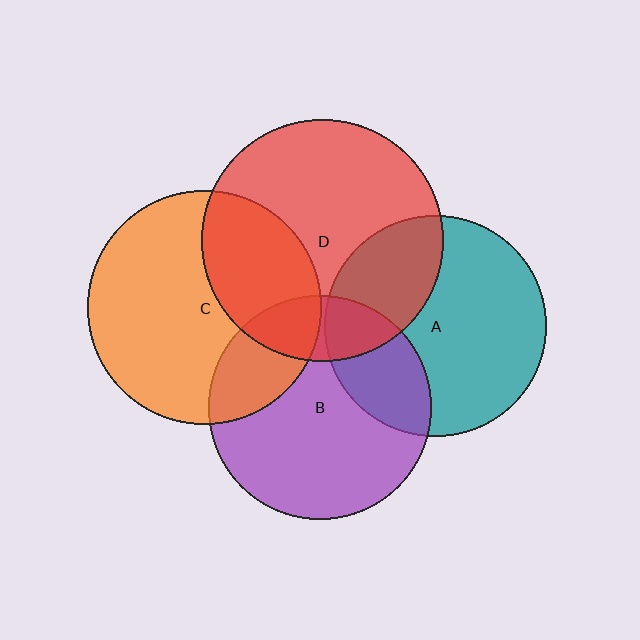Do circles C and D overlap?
Yes.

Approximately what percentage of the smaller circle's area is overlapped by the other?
Approximately 35%.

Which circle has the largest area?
Circle D (red).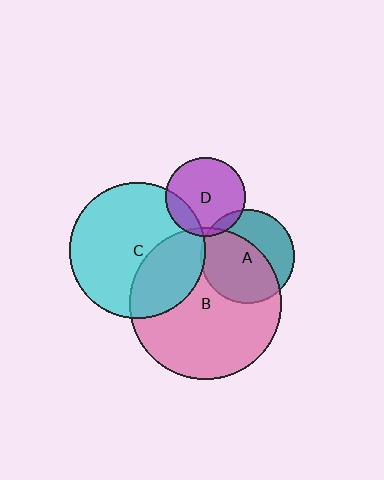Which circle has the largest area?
Circle B (pink).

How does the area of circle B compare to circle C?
Approximately 1.3 times.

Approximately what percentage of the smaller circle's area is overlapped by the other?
Approximately 10%.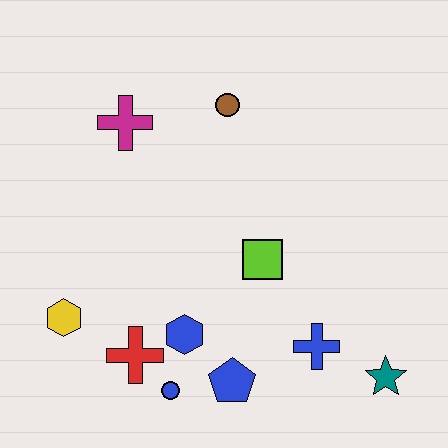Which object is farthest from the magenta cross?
The teal star is farthest from the magenta cross.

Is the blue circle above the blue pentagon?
No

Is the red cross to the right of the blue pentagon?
No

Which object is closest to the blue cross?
The teal star is closest to the blue cross.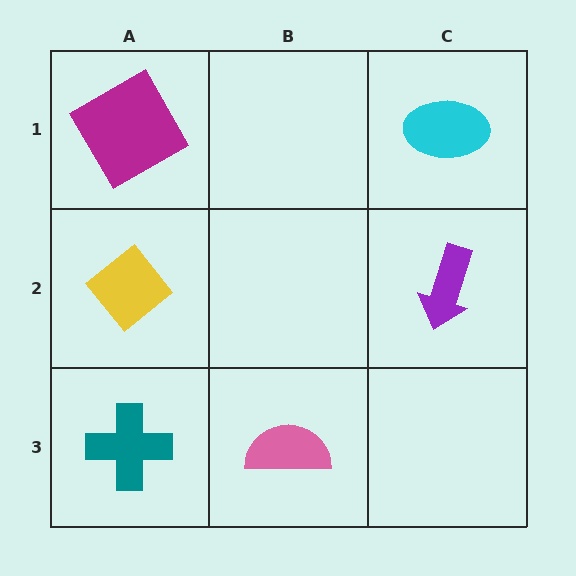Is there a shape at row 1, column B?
No, that cell is empty.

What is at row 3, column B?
A pink semicircle.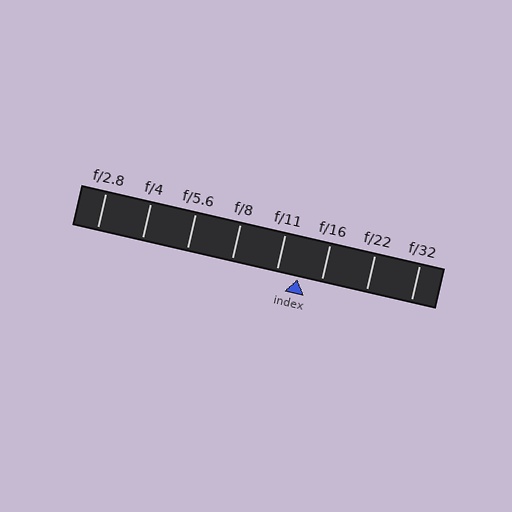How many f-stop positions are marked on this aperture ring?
There are 8 f-stop positions marked.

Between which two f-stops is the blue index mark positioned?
The index mark is between f/11 and f/16.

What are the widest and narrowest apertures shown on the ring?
The widest aperture shown is f/2.8 and the narrowest is f/32.